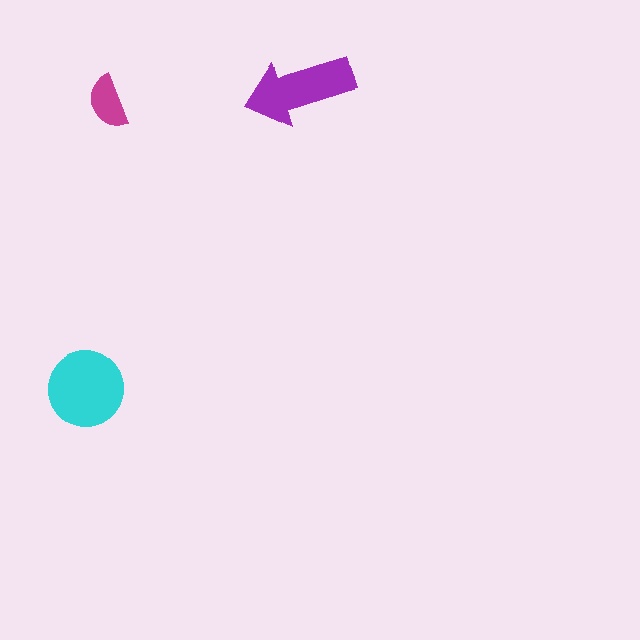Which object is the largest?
The cyan circle.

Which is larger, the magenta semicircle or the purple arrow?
The purple arrow.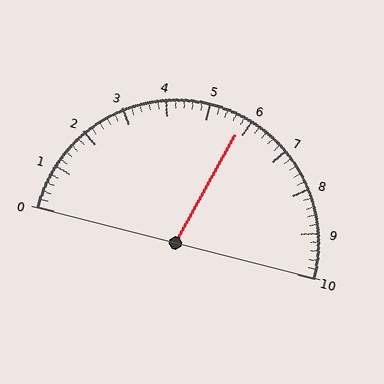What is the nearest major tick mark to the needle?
The nearest major tick mark is 6.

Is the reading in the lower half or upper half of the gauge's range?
The reading is in the upper half of the range (0 to 10).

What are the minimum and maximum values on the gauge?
The gauge ranges from 0 to 10.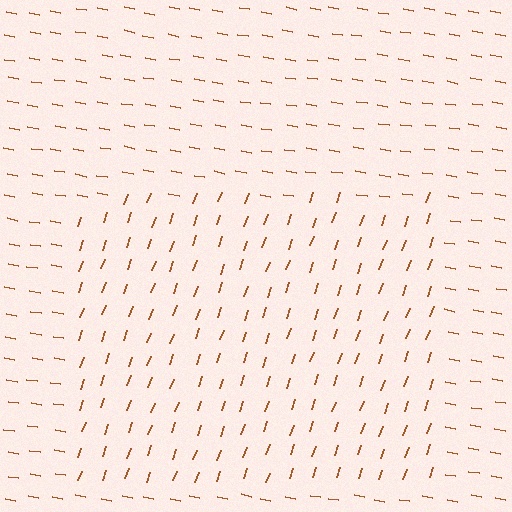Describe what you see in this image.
The image is filled with small brown line segments. A rectangle region in the image has lines oriented differently from the surrounding lines, creating a visible texture boundary.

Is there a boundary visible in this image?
Yes, there is a texture boundary formed by a change in line orientation.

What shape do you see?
I see a rectangle.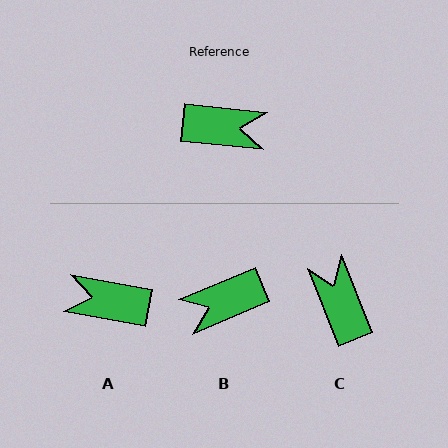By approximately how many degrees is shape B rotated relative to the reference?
Approximately 151 degrees clockwise.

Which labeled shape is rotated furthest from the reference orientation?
A, about 176 degrees away.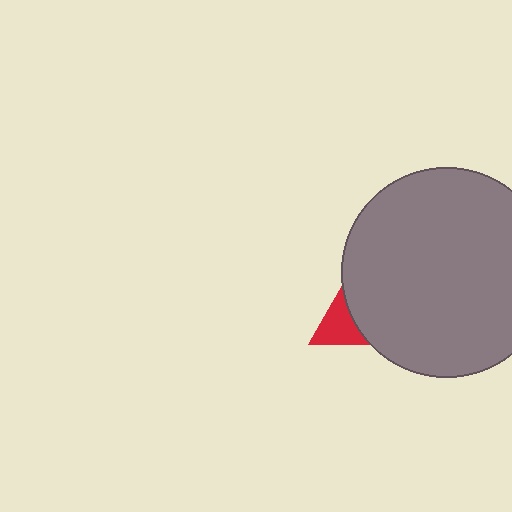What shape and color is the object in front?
The object in front is a gray circle.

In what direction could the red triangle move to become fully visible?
The red triangle could move left. That would shift it out from behind the gray circle entirely.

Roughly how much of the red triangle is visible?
A small part of it is visible (roughly 30%).